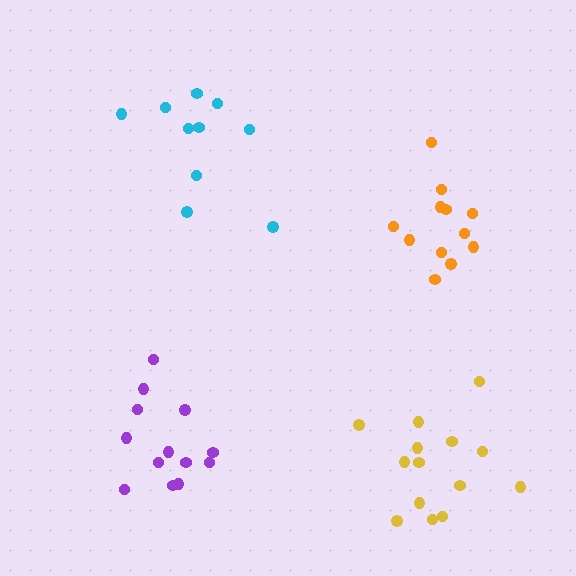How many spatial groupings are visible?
There are 4 spatial groupings.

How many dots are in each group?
Group 1: 13 dots, Group 2: 14 dots, Group 3: 10 dots, Group 4: 12 dots (49 total).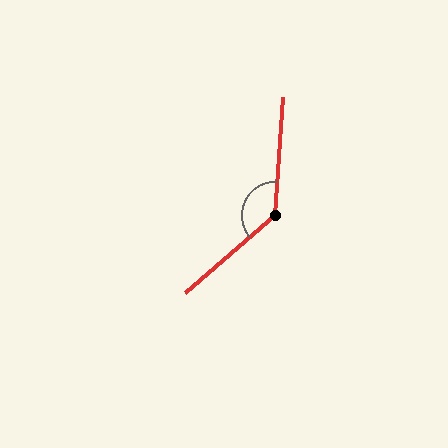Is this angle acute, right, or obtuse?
It is obtuse.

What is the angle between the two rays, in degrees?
Approximately 135 degrees.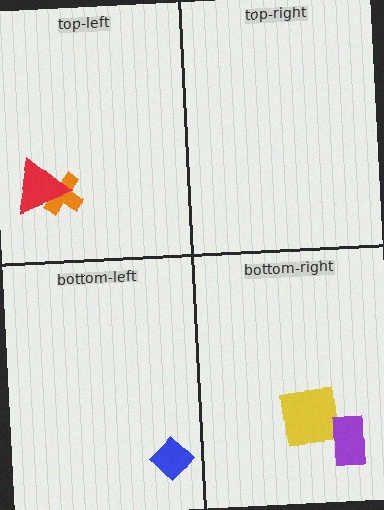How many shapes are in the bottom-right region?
2.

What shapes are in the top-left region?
The orange cross, the red triangle.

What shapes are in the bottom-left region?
The blue diamond.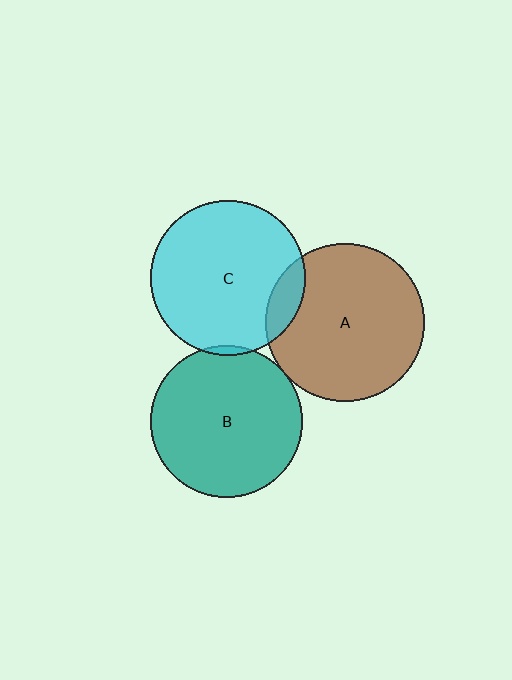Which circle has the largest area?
Circle A (brown).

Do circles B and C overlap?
Yes.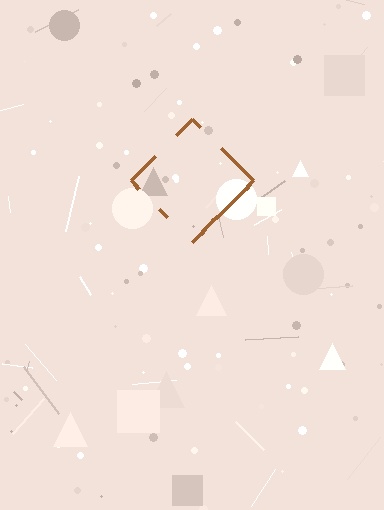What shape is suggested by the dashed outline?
The dashed outline suggests a diamond.